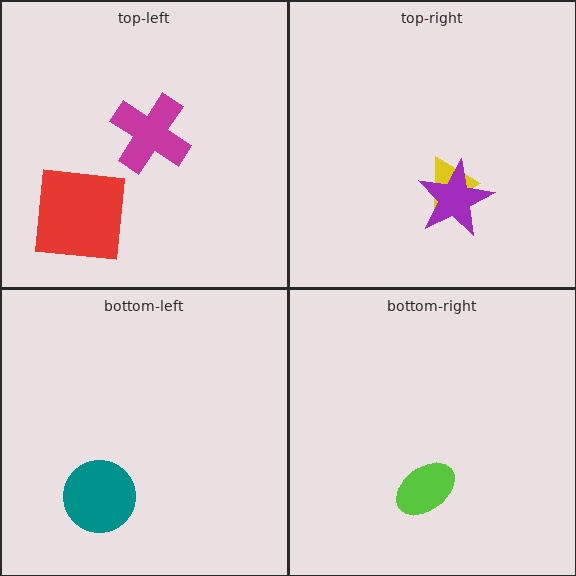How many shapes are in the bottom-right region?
1.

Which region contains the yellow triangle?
The top-right region.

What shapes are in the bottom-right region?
The lime ellipse.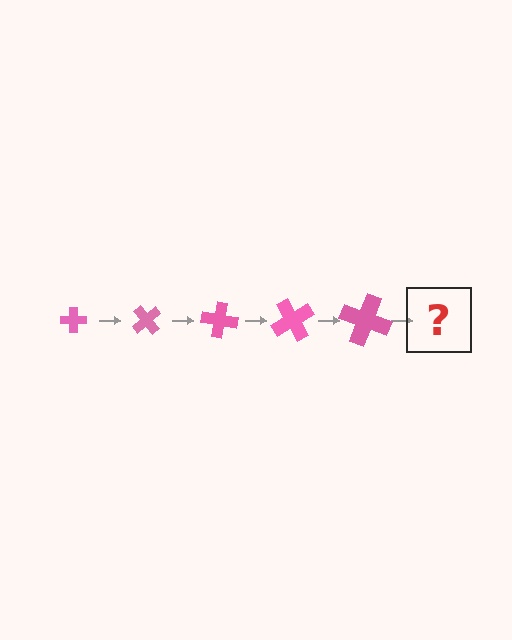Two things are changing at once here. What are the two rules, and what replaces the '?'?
The two rules are that the cross grows larger each step and it rotates 50 degrees each step. The '?' should be a cross, larger than the previous one and rotated 250 degrees from the start.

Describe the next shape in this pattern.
It should be a cross, larger than the previous one and rotated 250 degrees from the start.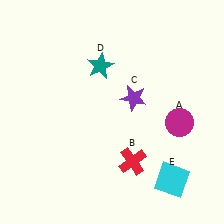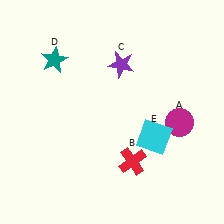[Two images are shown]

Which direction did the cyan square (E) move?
The cyan square (E) moved up.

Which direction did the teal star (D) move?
The teal star (D) moved left.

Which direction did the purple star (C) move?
The purple star (C) moved up.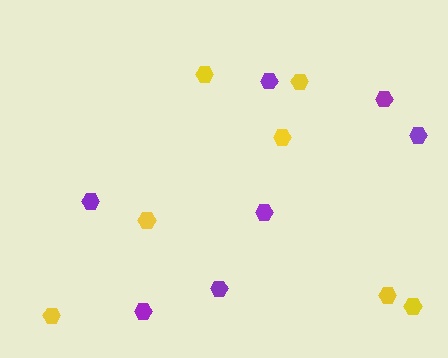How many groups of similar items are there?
There are 2 groups: one group of purple hexagons (7) and one group of yellow hexagons (7).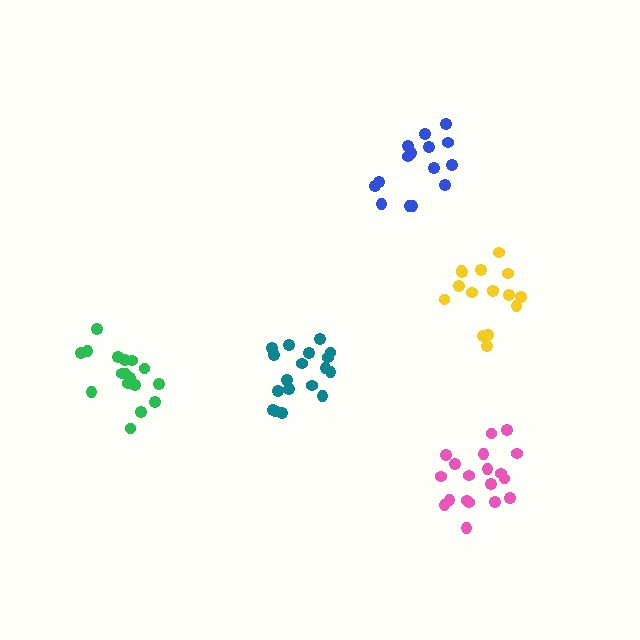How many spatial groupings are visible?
There are 5 spatial groupings.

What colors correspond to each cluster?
The clusters are colored: yellow, green, teal, blue, pink.